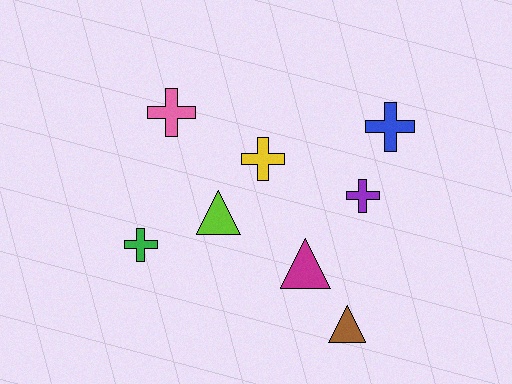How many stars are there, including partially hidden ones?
There are no stars.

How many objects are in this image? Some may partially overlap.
There are 8 objects.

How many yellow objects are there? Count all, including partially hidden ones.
There is 1 yellow object.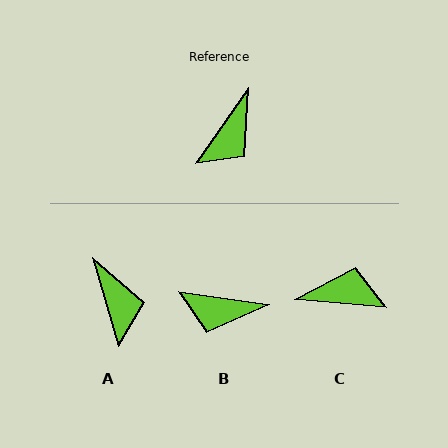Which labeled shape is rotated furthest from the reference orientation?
C, about 120 degrees away.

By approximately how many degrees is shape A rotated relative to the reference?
Approximately 51 degrees counter-clockwise.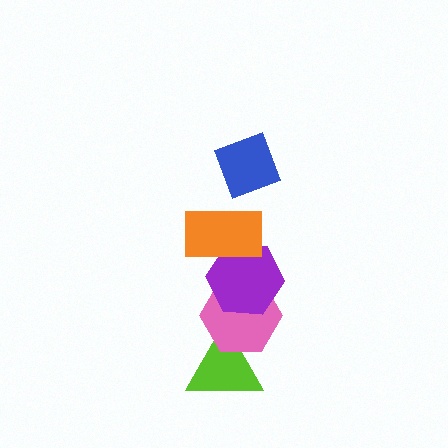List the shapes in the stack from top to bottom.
From top to bottom: the blue diamond, the orange rectangle, the purple hexagon, the pink hexagon, the lime triangle.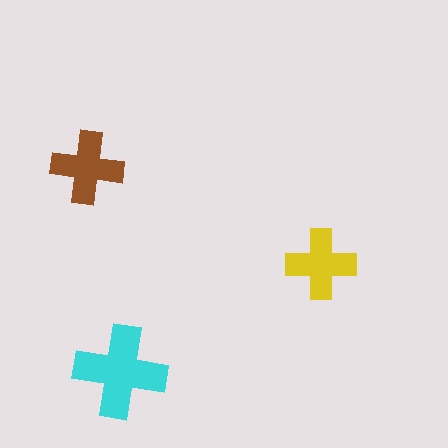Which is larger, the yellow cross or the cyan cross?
The cyan one.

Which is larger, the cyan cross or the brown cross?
The cyan one.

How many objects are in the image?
There are 3 objects in the image.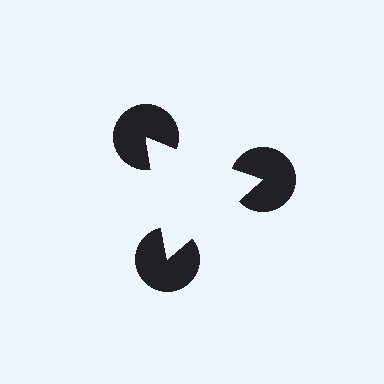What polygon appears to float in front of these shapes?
An illusory triangle — its edges are inferred from the aligned wedge cuts in the pac-man discs, not physically drawn.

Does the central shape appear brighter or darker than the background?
It typically appears slightly brighter than the background, even though no actual brightness change is drawn.